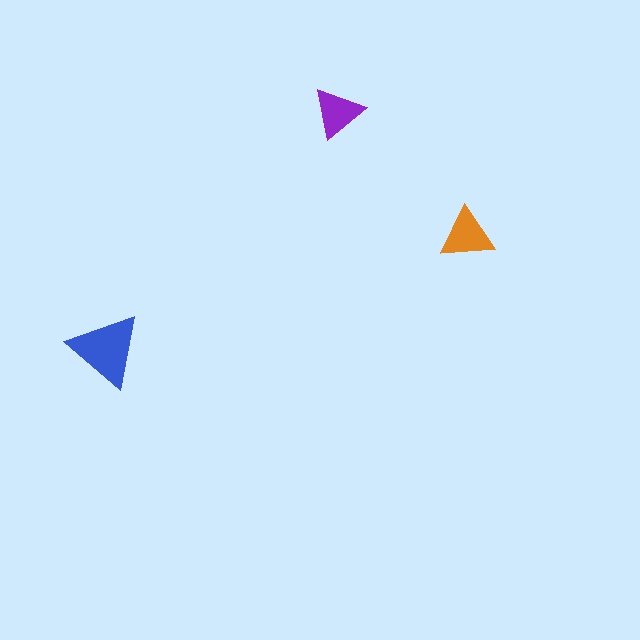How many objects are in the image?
There are 3 objects in the image.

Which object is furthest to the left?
The blue triangle is leftmost.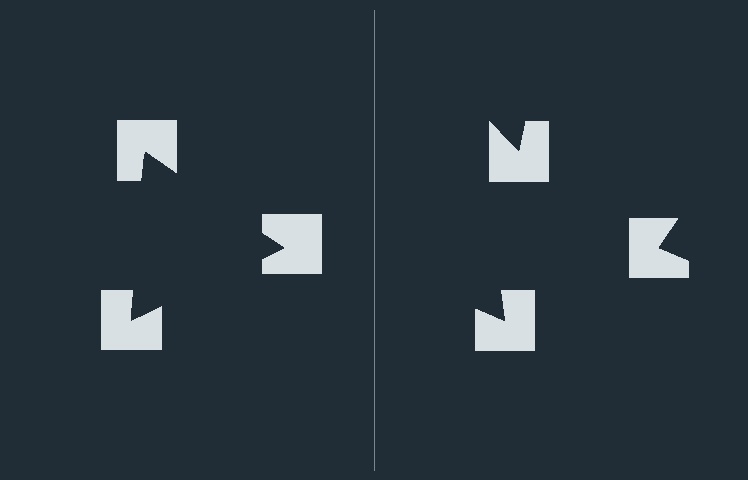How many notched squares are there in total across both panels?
6 — 3 on each side.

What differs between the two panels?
The notched squares are positioned identically on both sides; only the wedge orientations differ. On the left they align to a triangle; on the right they are misaligned.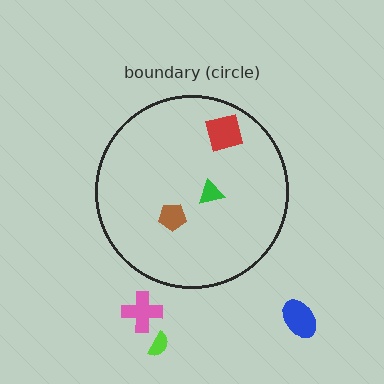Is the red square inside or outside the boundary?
Inside.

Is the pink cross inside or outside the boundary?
Outside.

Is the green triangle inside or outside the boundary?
Inside.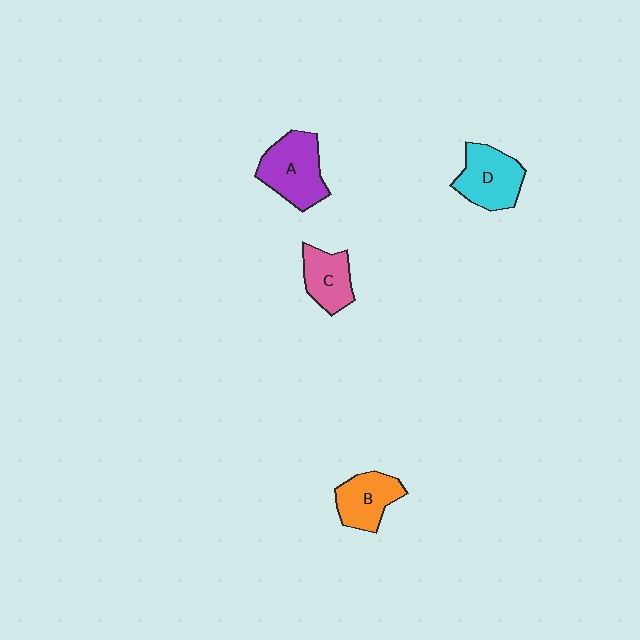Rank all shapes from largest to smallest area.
From largest to smallest: A (purple), D (cyan), B (orange), C (pink).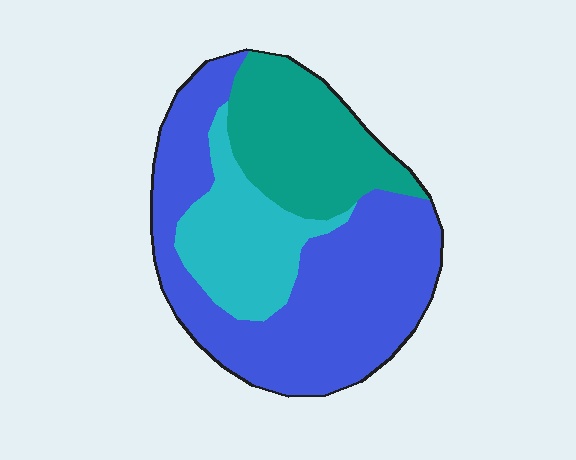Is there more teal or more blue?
Blue.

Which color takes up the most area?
Blue, at roughly 55%.